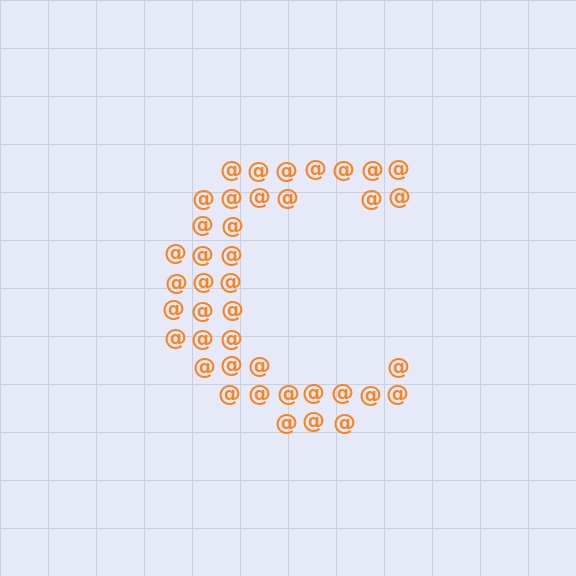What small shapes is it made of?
It is made of small at signs.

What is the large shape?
The large shape is the letter C.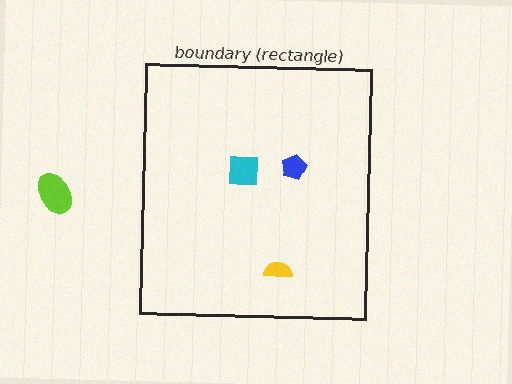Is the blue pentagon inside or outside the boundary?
Inside.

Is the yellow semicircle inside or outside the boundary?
Inside.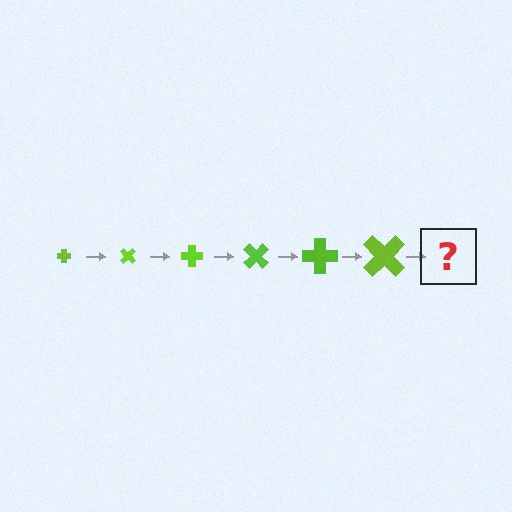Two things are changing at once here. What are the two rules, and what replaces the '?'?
The two rules are that the cross grows larger each step and it rotates 45 degrees each step. The '?' should be a cross, larger than the previous one and rotated 270 degrees from the start.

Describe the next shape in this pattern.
It should be a cross, larger than the previous one and rotated 270 degrees from the start.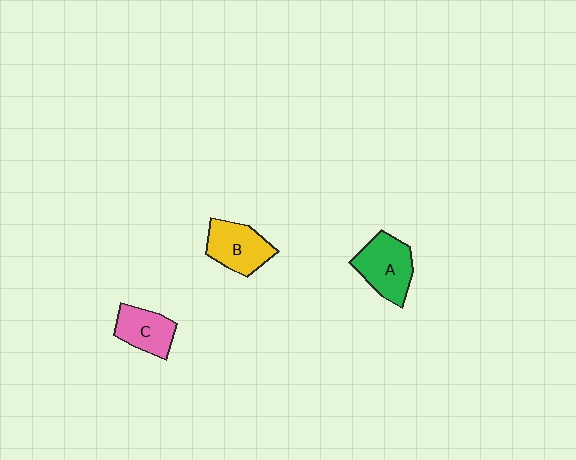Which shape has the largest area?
Shape A (green).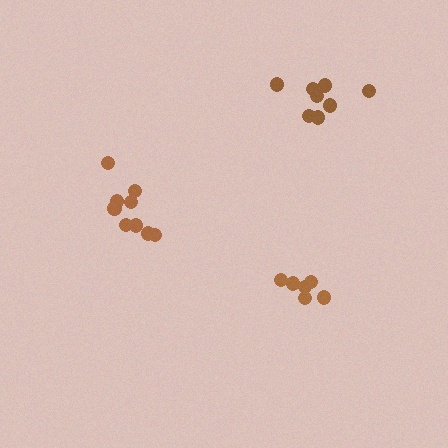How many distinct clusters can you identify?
There are 3 distinct clusters.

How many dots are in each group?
Group 1: 9 dots, Group 2: 6 dots, Group 3: 8 dots (23 total).